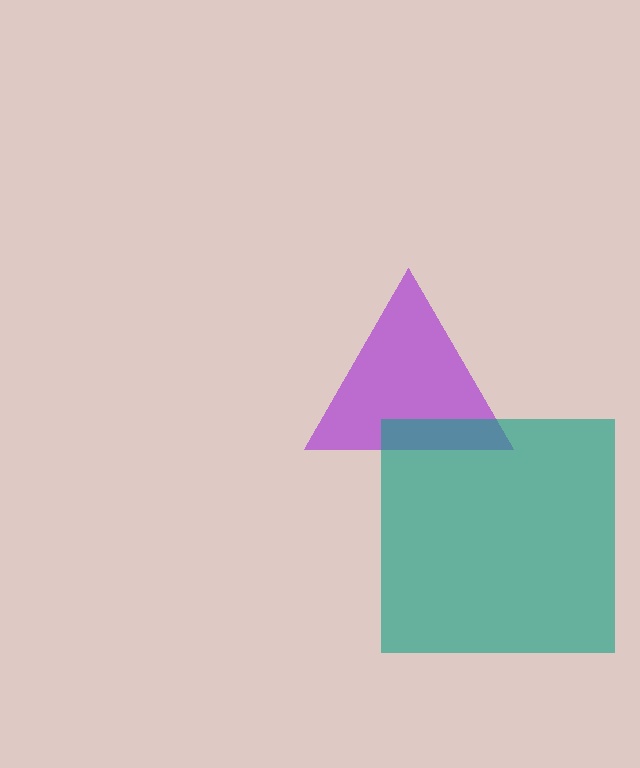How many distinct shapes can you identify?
There are 2 distinct shapes: a purple triangle, a teal square.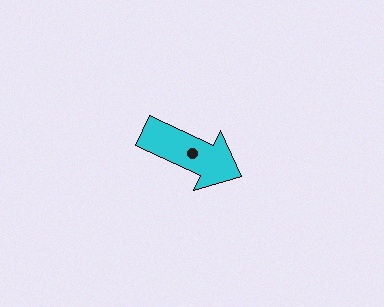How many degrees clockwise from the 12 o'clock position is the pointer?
Approximately 115 degrees.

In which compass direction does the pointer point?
Southeast.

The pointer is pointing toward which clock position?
Roughly 4 o'clock.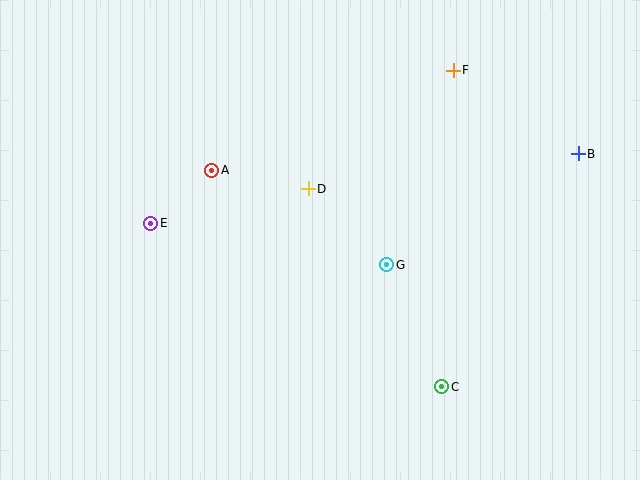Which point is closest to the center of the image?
Point D at (308, 189) is closest to the center.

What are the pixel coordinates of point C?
Point C is at (442, 387).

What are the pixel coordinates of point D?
Point D is at (308, 189).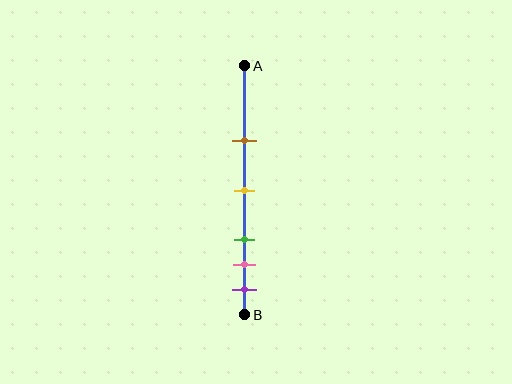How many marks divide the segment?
There are 5 marks dividing the segment.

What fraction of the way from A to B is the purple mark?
The purple mark is approximately 90% (0.9) of the way from A to B.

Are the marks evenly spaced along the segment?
No, the marks are not evenly spaced.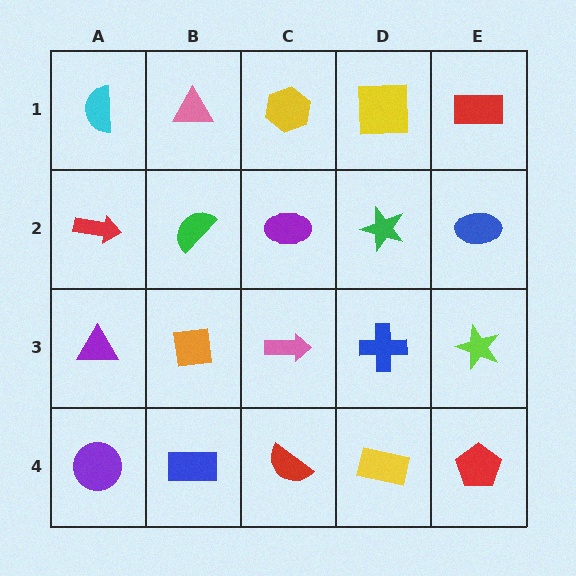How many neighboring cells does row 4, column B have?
3.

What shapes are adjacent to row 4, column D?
A blue cross (row 3, column D), a red semicircle (row 4, column C), a red pentagon (row 4, column E).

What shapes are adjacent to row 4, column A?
A purple triangle (row 3, column A), a blue rectangle (row 4, column B).